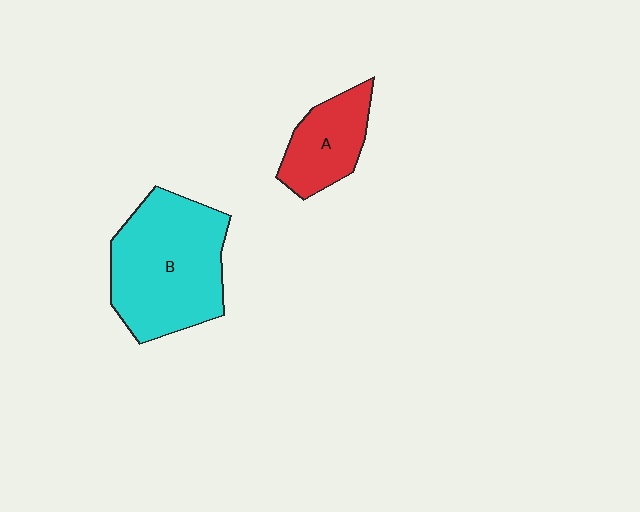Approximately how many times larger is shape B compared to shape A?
Approximately 2.1 times.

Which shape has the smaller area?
Shape A (red).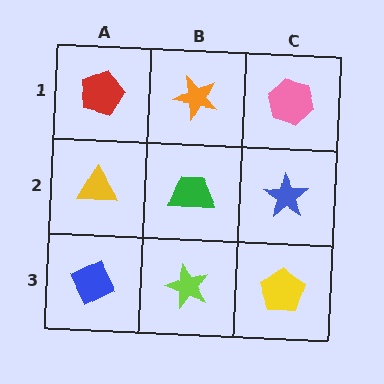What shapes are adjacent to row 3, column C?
A blue star (row 2, column C), a lime star (row 3, column B).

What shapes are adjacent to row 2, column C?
A pink hexagon (row 1, column C), a yellow pentagon (row 3, column C), a green trapezoid (row 2, column B).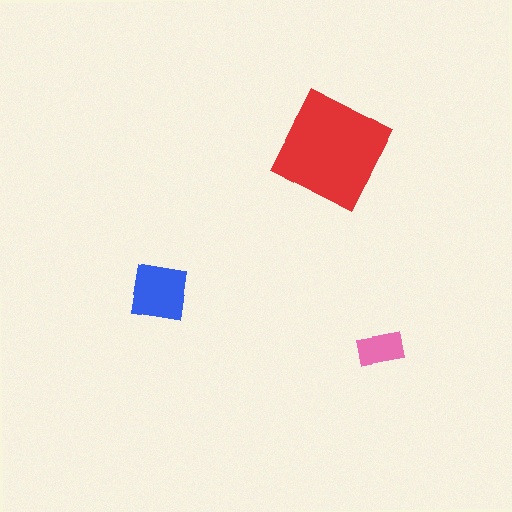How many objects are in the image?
There are 3 objects in the image.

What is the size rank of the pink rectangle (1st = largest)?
3rd.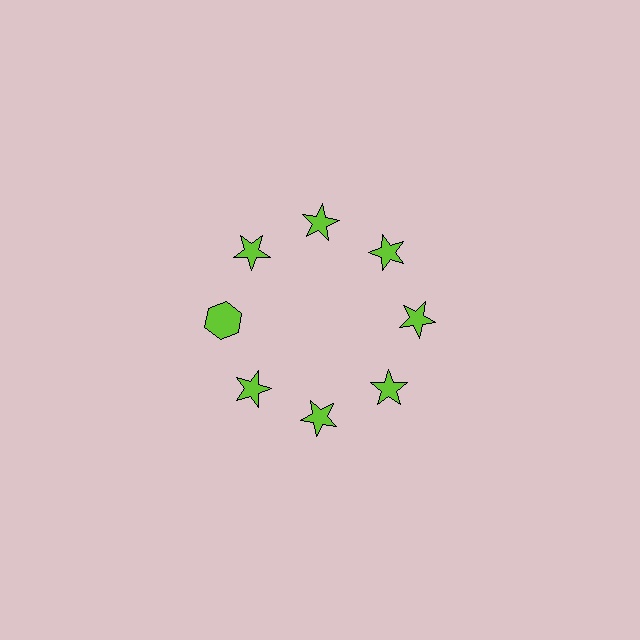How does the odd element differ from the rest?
It has a different shape: hexagon instead of star.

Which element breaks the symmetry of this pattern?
The lime hexagon at roughly the 9 o'clock position breaks the symmetry. All other shapes are lime stars.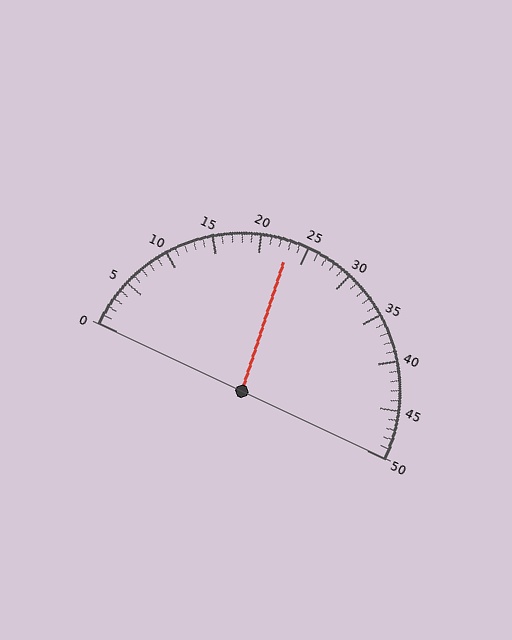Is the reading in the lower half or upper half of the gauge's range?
The reading is in the lower half of the range (0 to 50).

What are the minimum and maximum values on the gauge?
The gauge ranges from 0 to 50.